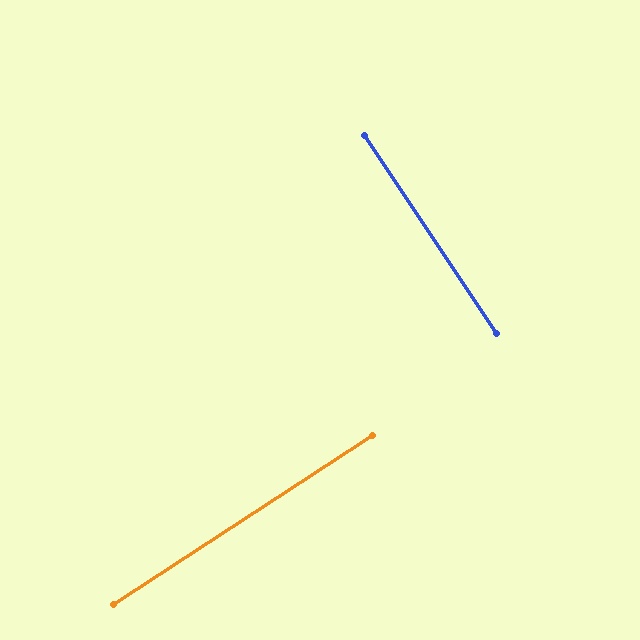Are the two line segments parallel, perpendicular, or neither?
Perpendicular — they meet at approximately 90°.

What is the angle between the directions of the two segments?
Approximately 90 degrees.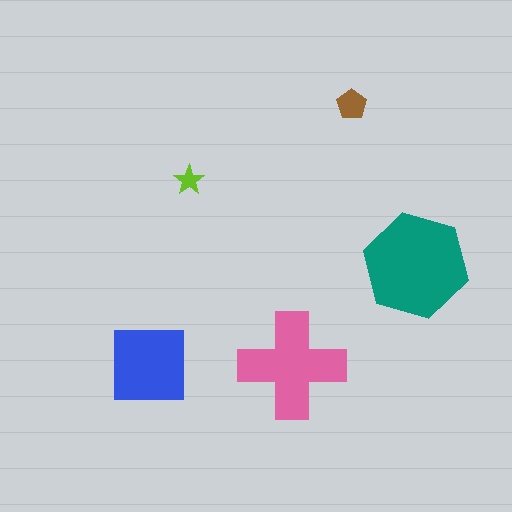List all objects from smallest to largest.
The lime star, the brown pentagon, the blue square, the pink cross, the teal hexagon.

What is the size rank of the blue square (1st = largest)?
3rd.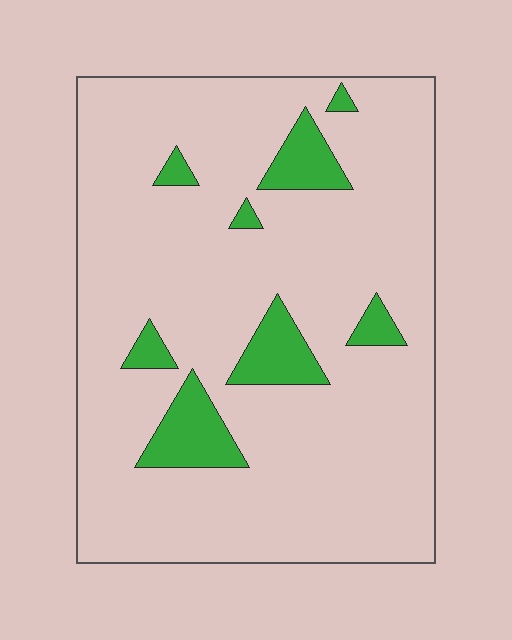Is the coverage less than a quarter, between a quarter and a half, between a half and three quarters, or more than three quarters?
Less than a quarter.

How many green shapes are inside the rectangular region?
8.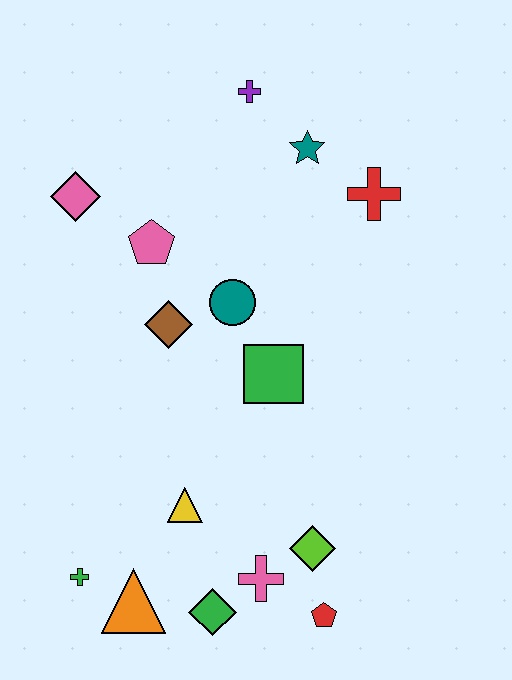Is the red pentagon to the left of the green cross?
No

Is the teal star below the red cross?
No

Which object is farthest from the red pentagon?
The purple cross is farthest from the red pentagon.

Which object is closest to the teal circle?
The brown diamond is closest to the teal circle.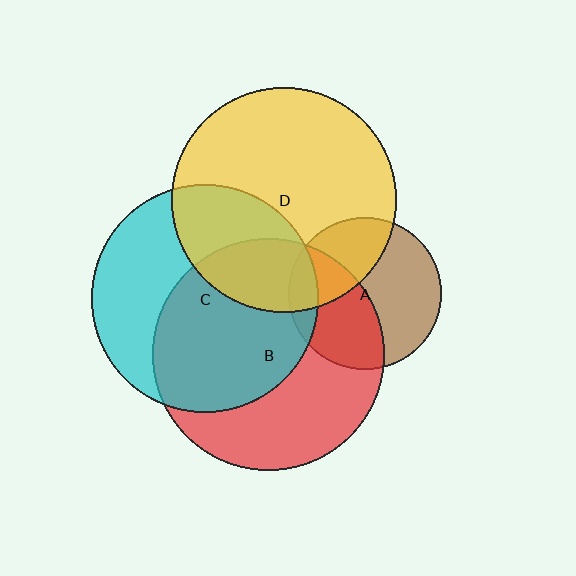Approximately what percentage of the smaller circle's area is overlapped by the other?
Approximately 35%.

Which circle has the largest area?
Circle B (red).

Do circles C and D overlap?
Yes.